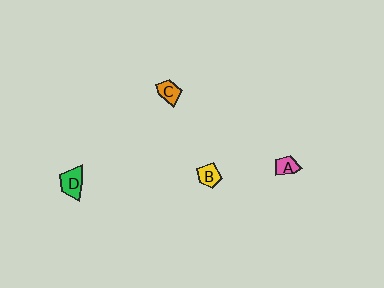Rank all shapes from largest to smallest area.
From largest to smallest: D (green), B (yellow), C (orange), A (pink).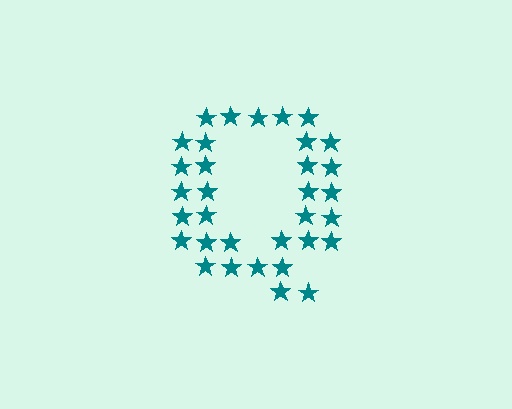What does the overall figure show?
The overall figure shows the letter Q.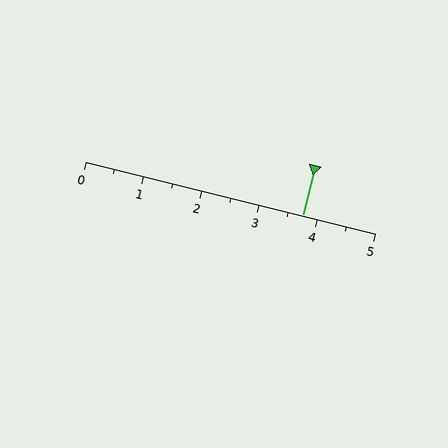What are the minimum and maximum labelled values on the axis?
The axis runs from 0 to 5.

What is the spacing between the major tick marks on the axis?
The major ticks are spaced 1 apart.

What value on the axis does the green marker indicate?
The marker indicates approximately 3.8.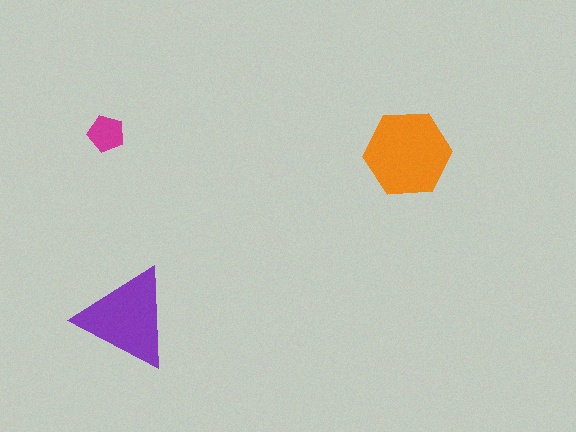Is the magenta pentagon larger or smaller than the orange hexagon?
Smaller.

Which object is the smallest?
The magenta pentagon.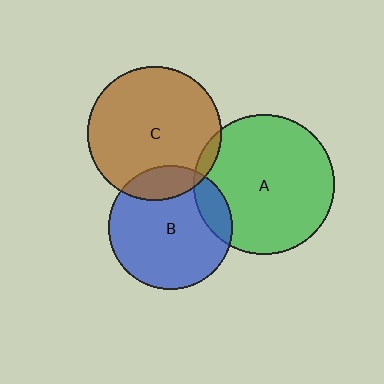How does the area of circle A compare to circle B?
Approximately 1.3 times.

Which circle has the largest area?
Circle A (green).